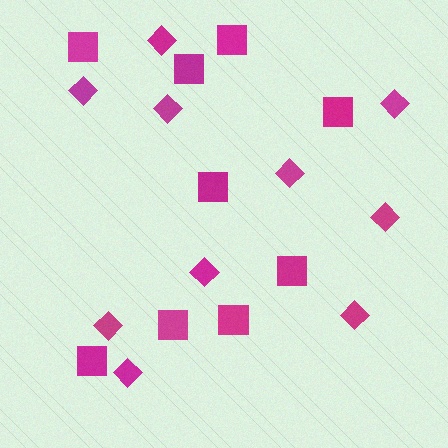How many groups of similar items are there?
There are 2 groups: one group of diamonds (10) and one group of squares (9).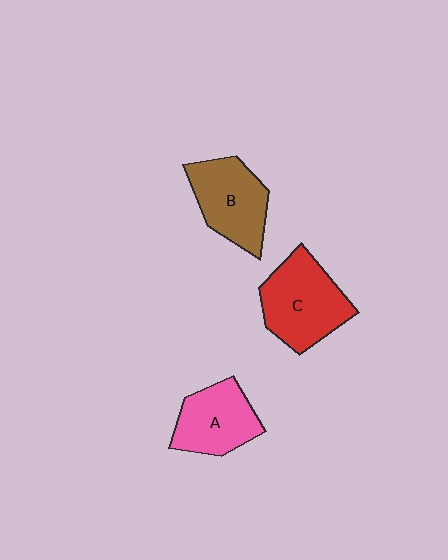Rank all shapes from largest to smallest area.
From largest to smallest: C (red), B (brown), A (pink).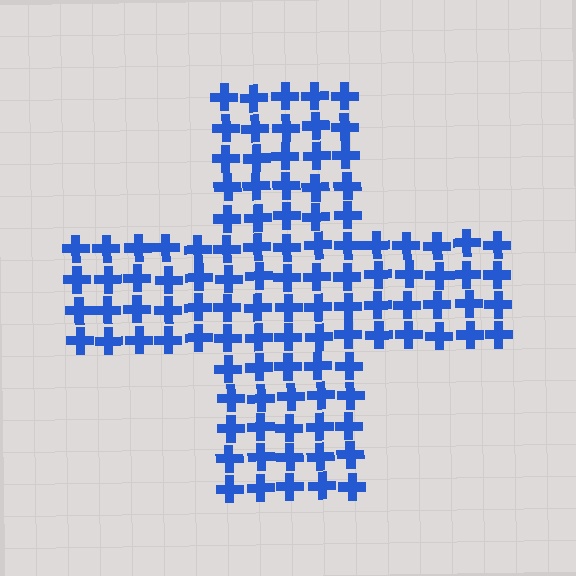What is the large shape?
The large shape is a cross.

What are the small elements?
The small elements are crosses.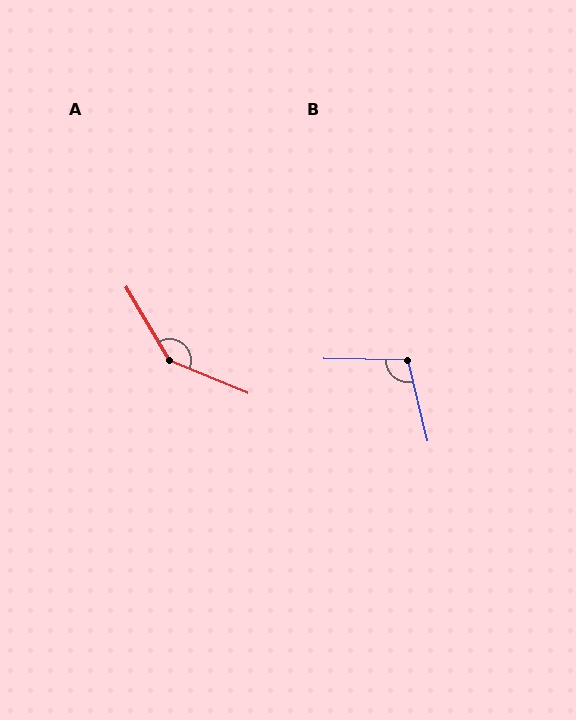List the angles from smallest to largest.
B (104°), A (143°).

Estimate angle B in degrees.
Approximately 104 degrees.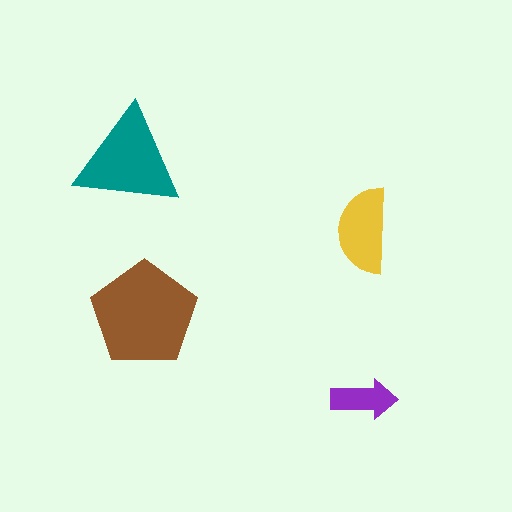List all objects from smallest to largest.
The purple arrow, the yellow semicircle, the teal triangle, the brown pentagon.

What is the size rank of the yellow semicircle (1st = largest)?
3rd.